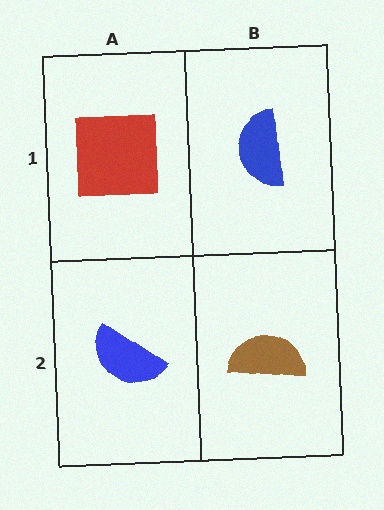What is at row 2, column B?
A brown semicircle.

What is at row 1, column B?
A blue semicircle.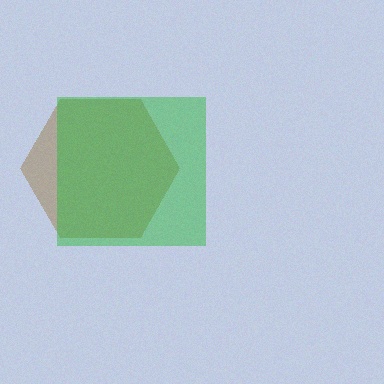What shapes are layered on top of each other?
The layered shapes are: a brown hexagon, a green square.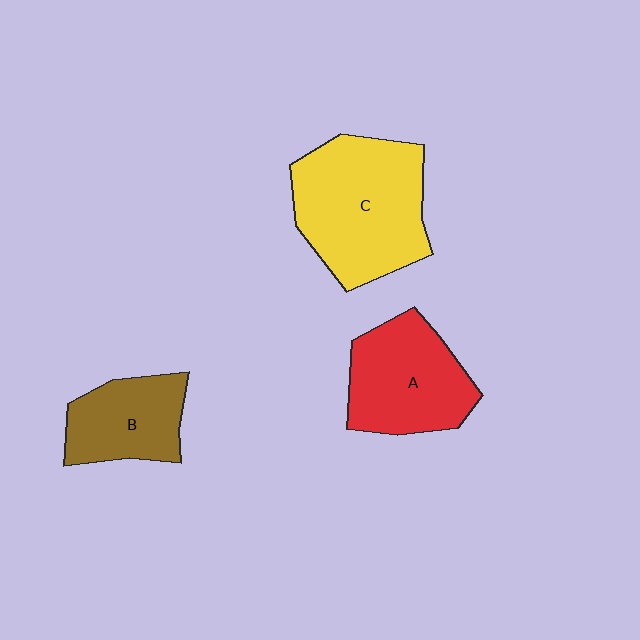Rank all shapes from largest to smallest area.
From largest to smallest: C (yellow), A (red), B (brown).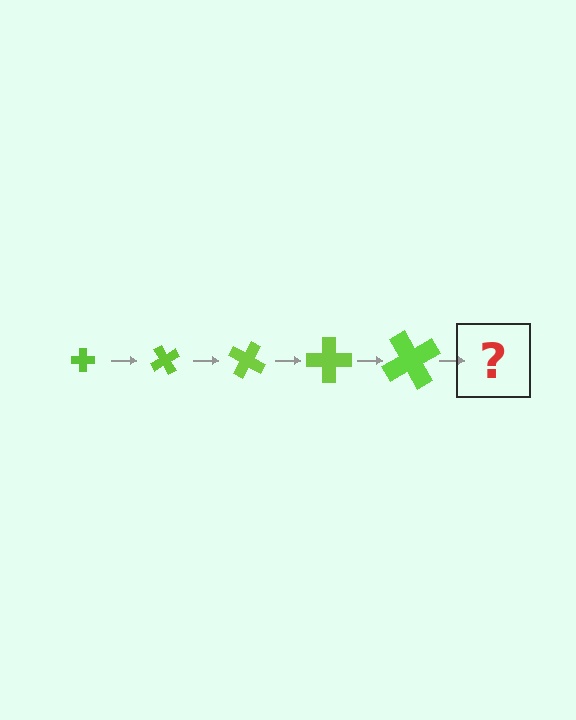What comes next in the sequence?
The next element should be a cross, larger than the previous one and rotated 300 degrees from the start.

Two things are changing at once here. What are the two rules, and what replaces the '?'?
The two rules are that the cross grows larger each step and it rotates 60 degrees each step. The '?' should be a cross, larger than the previous one and rotated 300 degrees from the start.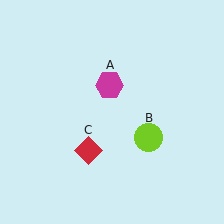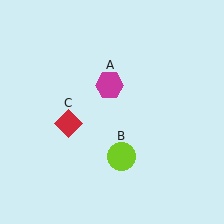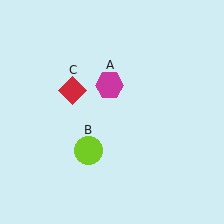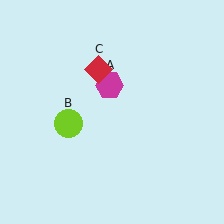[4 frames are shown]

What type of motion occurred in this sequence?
The lime circle (object B), red diamond (object C) rotated clockwise around the center of the scene.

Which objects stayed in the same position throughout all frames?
Magenta hexagon (object A) remained stationary.